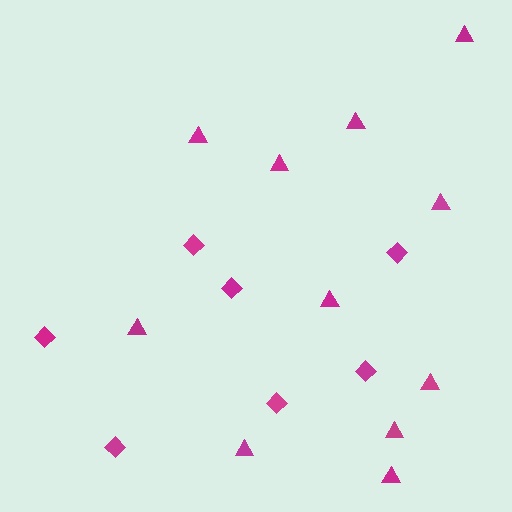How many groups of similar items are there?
There are 2 groups: one group of triangles (11) and one group of diamonds (7).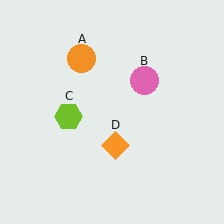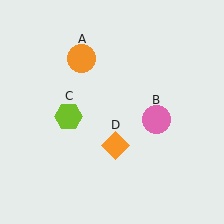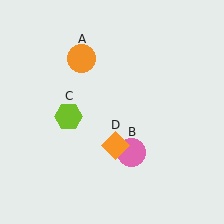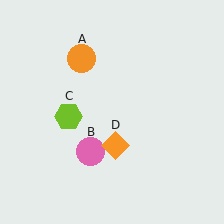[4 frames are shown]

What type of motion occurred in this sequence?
The pink circle (object B) rotated clockwise around the center of the scene.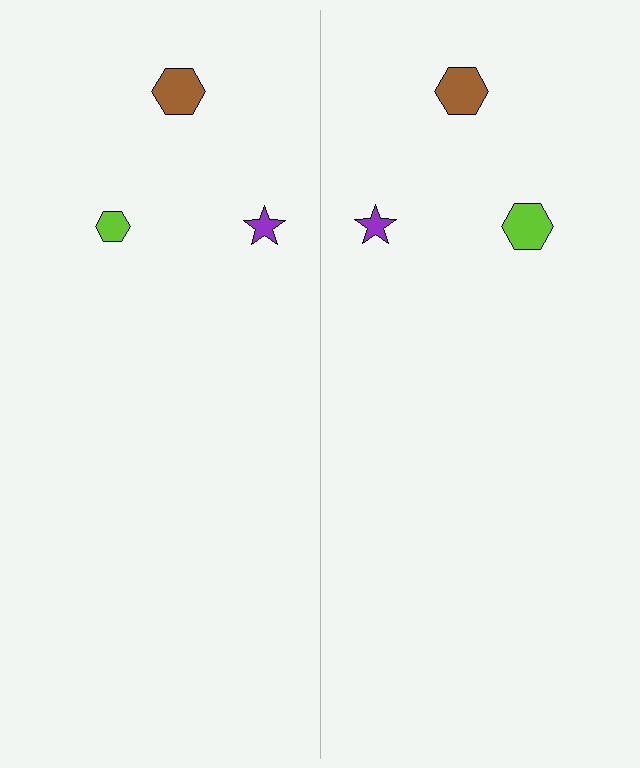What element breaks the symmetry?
The lime hexagon on the right side has a different size than its mirror counterpart.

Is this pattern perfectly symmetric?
No, the pattern is not perfectly symmetric. The lime hexagon on the right side has a different size than its mirror counterpart.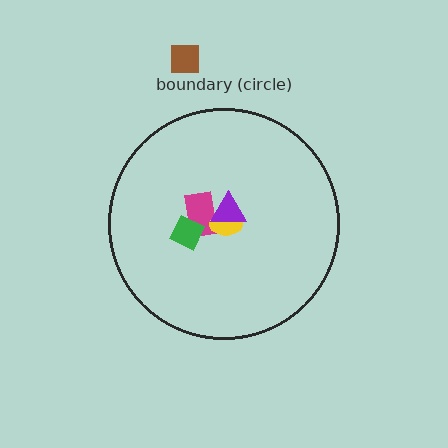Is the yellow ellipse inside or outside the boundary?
Inside.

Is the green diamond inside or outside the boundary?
Inside.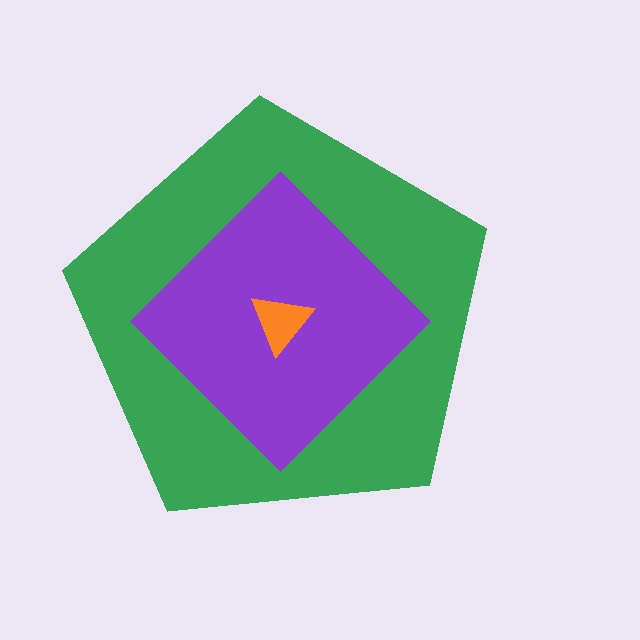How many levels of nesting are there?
3.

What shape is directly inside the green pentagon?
The purple diamond.